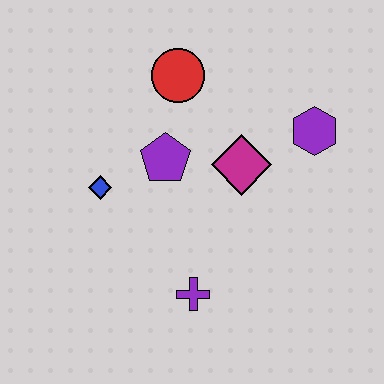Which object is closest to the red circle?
The purple pentagon is closest to the red circle.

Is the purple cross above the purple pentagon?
No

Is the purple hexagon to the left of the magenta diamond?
No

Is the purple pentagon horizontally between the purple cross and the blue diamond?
Yes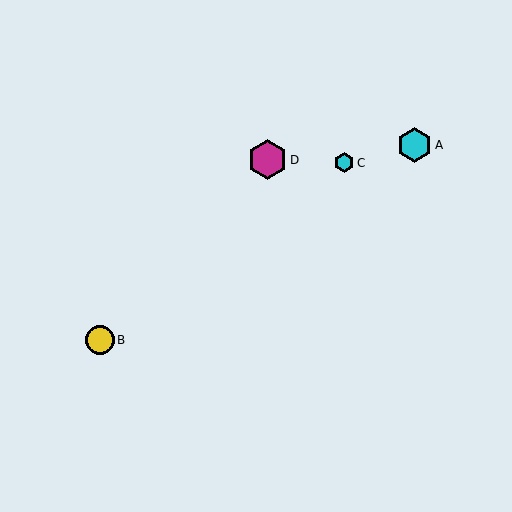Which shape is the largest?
The magenta hexagon (labeled D) is the largest.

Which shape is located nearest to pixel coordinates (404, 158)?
The cyan hexagon (labeled A) at (415, 145) is nearest to that location.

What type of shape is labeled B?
Shape B is a yellow circle.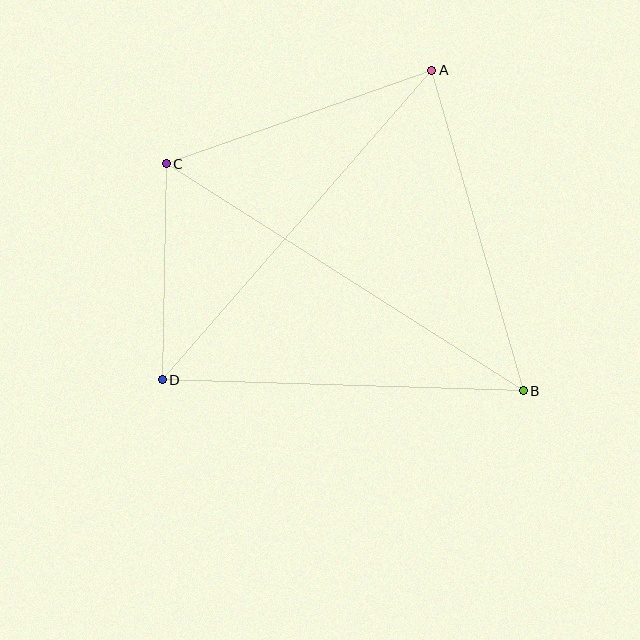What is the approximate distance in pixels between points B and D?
The distance between B and D is approximately 361 pixels.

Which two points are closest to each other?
Points C and D are closest to each other.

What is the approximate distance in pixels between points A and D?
The distance between A and D is approximately 410 pixels.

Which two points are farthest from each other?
Points B and C are farthest from each other.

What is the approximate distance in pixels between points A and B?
The distance between A and B is approximately 333 pixels.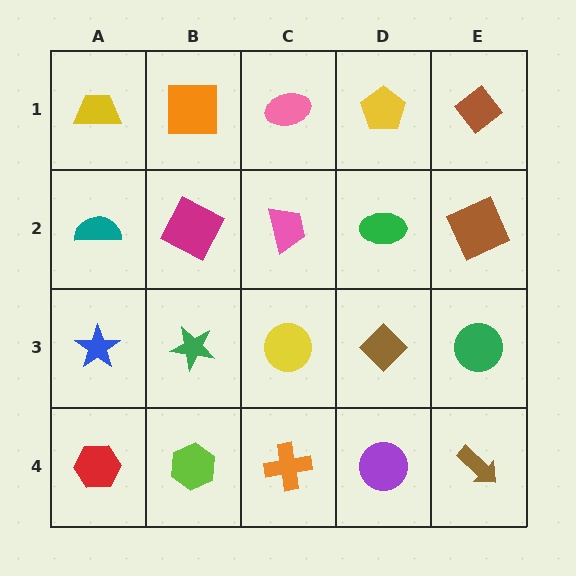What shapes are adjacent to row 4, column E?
A green circle (row 3, column E), a purple circle (row 4, column D).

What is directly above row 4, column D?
A brown diamond.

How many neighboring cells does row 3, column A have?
3.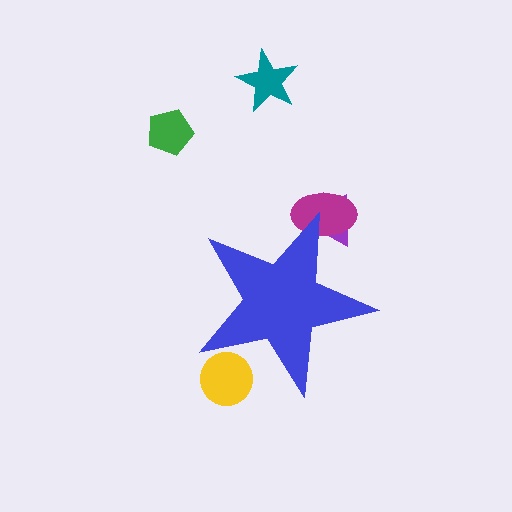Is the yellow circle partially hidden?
Yes, the yellow circle is partially hidden behind the blue star.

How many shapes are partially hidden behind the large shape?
3 shapes are partially hidden.